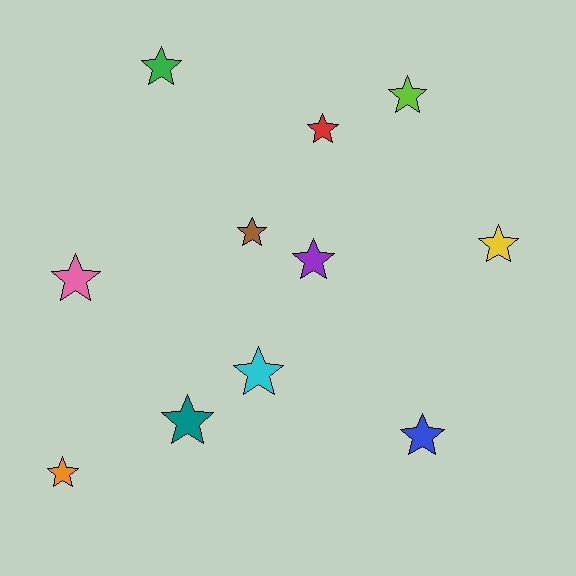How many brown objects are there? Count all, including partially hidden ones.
There is 1 brown object.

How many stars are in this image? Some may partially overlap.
There are 11 stars.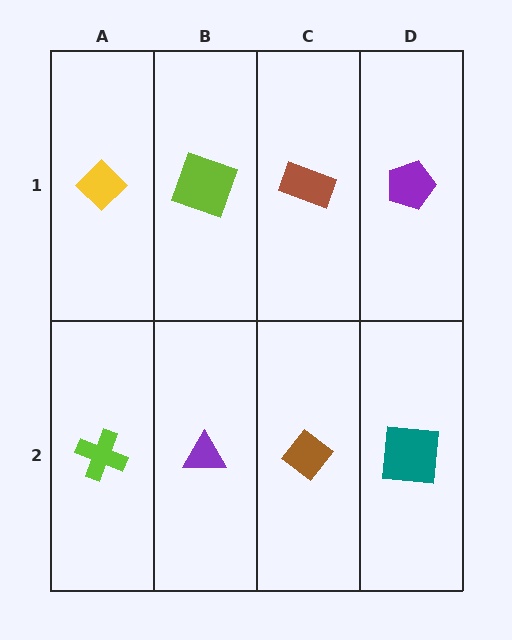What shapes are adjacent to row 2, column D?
A purple pentagon (row 1, column D), a brown diamond (row 2, column C).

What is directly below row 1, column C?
A brown diamond.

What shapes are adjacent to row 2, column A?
A yellow diamond (row 1, column A), a purple triangle (row 2, column B).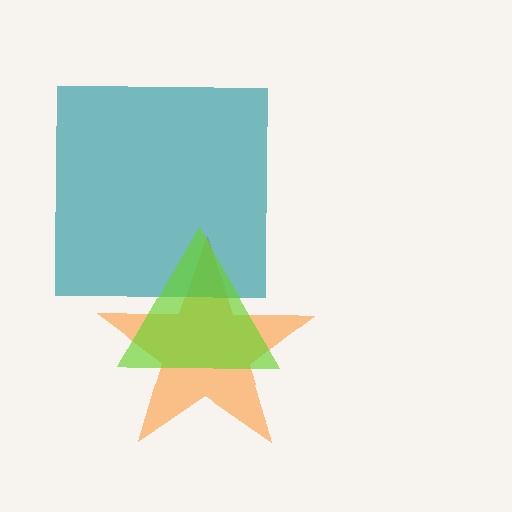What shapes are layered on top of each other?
The layered shapes are: an orange star, a teal square, a lime triangle.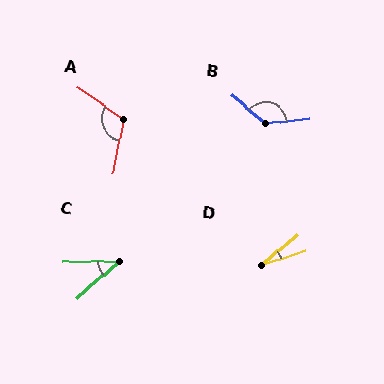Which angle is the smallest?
D, at approximately 22 degrees.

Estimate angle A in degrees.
Approximately 113 degrees.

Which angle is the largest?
B, at approximately 135 degrees.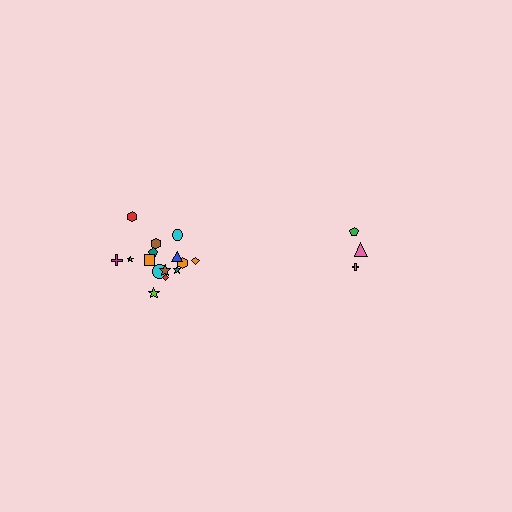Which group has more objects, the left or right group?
The left group.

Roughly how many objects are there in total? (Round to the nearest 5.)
Roughly 20 objects in total.